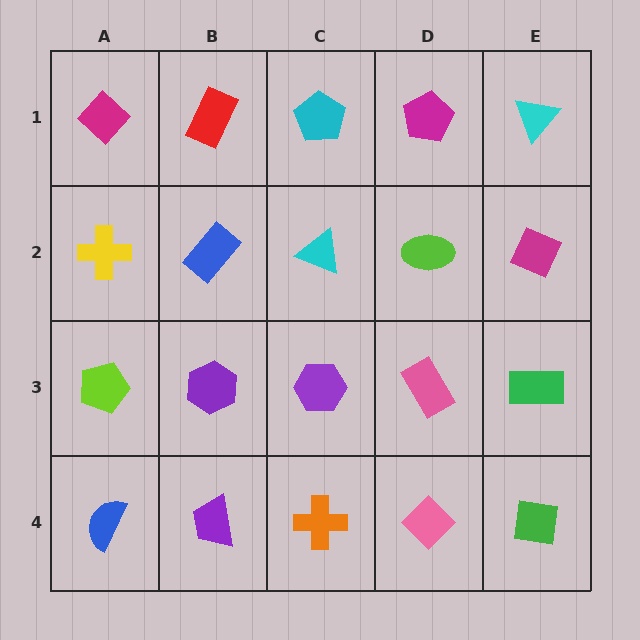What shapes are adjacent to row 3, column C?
A cyan triangle (row 2, column C), an orange cross (row 4, column C), a purple hexagon (row 3, column B), a pink rectangle (row 3, column D).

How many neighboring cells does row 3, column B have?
4.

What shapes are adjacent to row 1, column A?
A yellow cross (row 2, column A), a red rectangle (row 1, column B).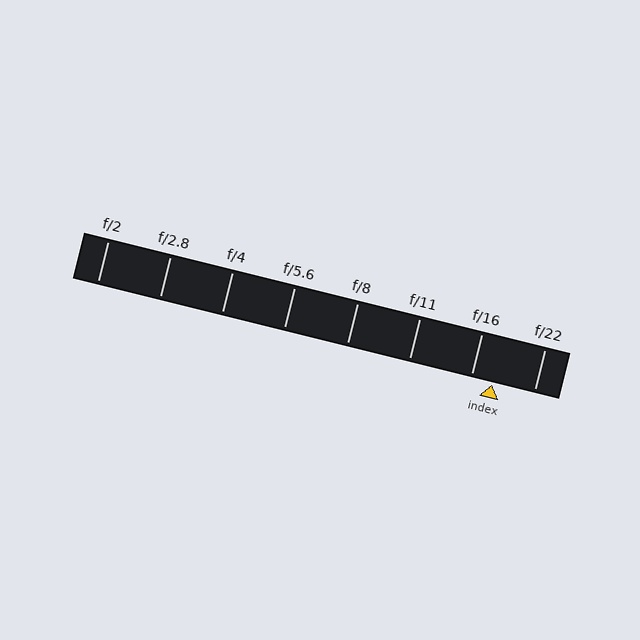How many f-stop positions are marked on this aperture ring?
There are 8 f-stop positions marked.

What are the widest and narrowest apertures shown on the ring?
The widest aperture shown is f/2 and the narrowest is f/22.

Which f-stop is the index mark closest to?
The index mark is closest to f/16.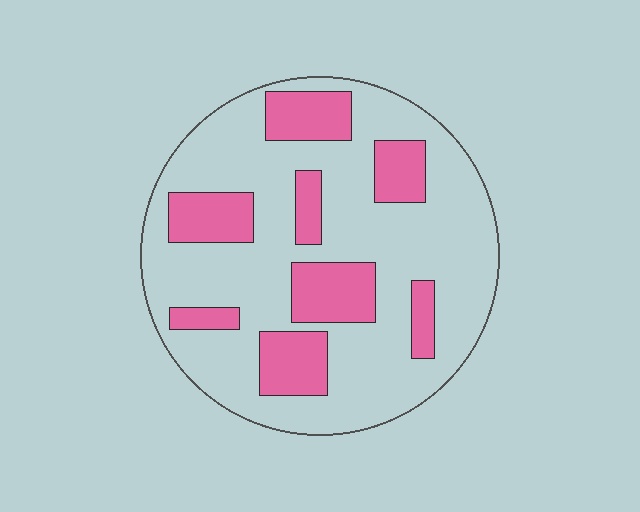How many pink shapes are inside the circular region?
8.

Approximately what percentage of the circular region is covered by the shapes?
Approximately 25%.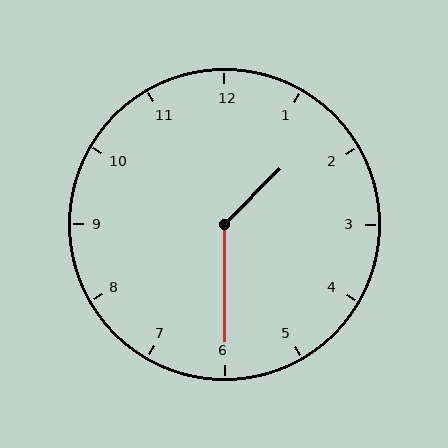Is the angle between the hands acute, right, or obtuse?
It is obtuse.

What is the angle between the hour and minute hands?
Approximately 135 degrees.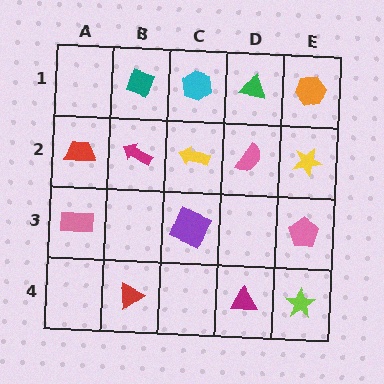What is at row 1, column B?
A teal diamond.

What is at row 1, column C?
A cyan hexagon.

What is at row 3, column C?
A purple square.